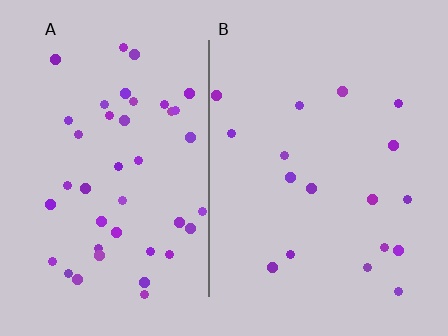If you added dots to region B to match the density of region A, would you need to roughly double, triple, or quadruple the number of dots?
Approximately double.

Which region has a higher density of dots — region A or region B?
A (the left).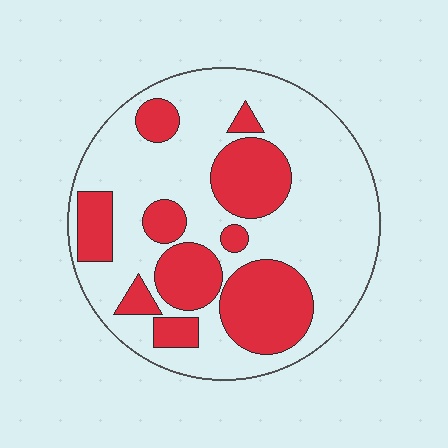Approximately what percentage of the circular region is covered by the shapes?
Approximately 35%.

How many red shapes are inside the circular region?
10.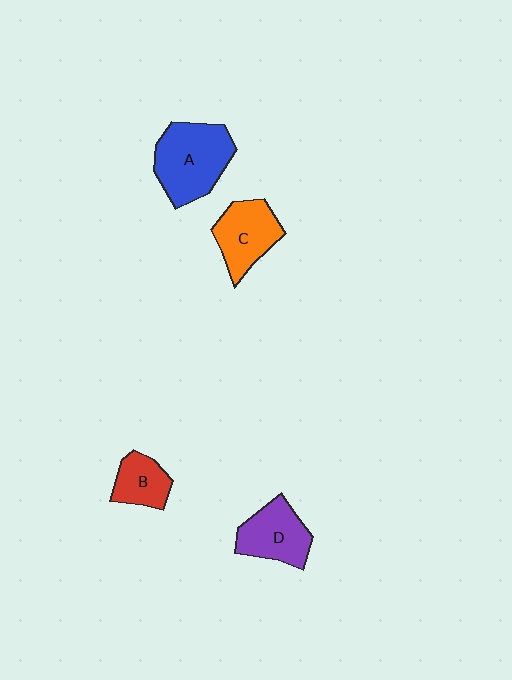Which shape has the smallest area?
Shape B (red).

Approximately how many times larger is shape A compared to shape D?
Approximately 1.4 times.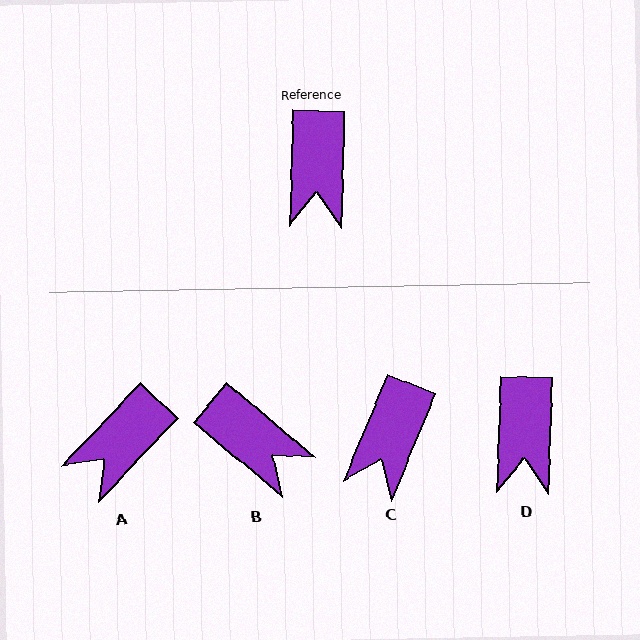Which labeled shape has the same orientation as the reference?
D.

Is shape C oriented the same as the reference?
No, it is off by about 21 degrees.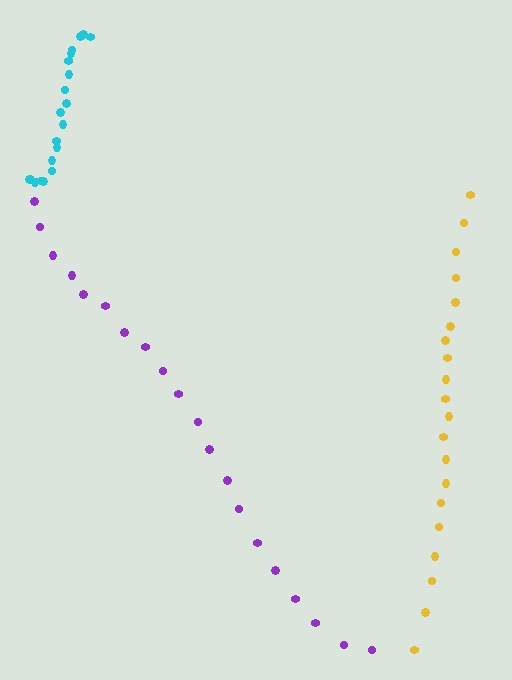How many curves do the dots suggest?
There are 3 distinct paths.